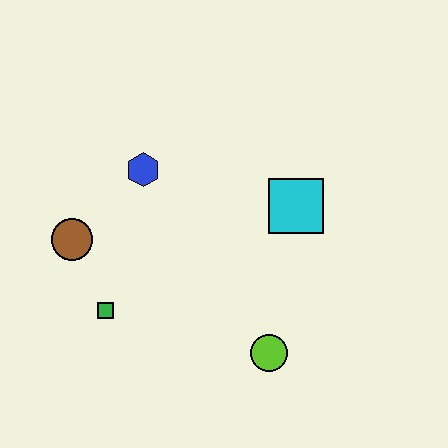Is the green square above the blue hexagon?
No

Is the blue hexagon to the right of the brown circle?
Yes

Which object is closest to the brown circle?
The green square is closest to the brown circle.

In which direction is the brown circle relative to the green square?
The brown circle is above the green square.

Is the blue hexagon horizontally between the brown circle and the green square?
No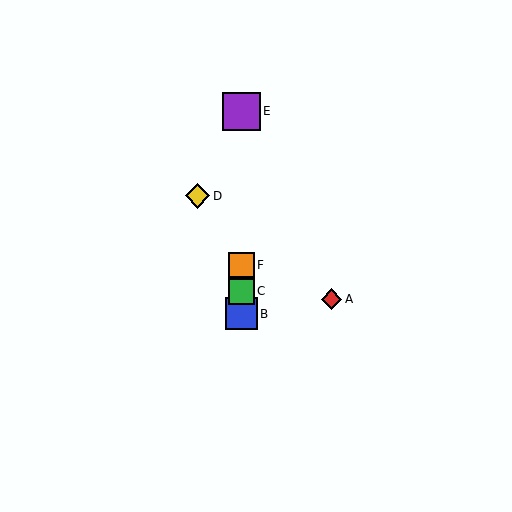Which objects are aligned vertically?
Objects B, C, E, F are aligned vertically.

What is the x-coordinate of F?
Object F is at x≈241.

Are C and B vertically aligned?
Yes, both are at x≈241.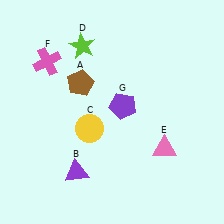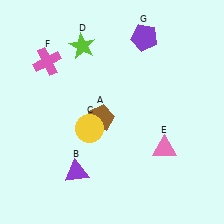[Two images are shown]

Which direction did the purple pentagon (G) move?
The purple pentagon (G) moved up.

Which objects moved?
The objects that moved are: the brown pentagon (A), the purple pentagon (G).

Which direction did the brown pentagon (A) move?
The brown pentagon (A) moved down.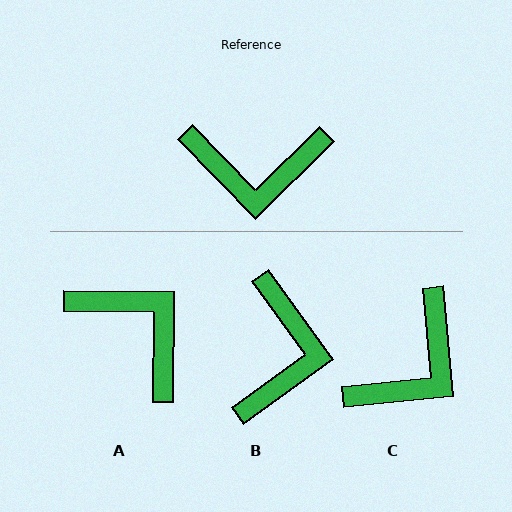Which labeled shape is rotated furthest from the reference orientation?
A, about 135 degrees away.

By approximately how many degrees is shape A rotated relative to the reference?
Approximately 135 degrees counter-clockwise.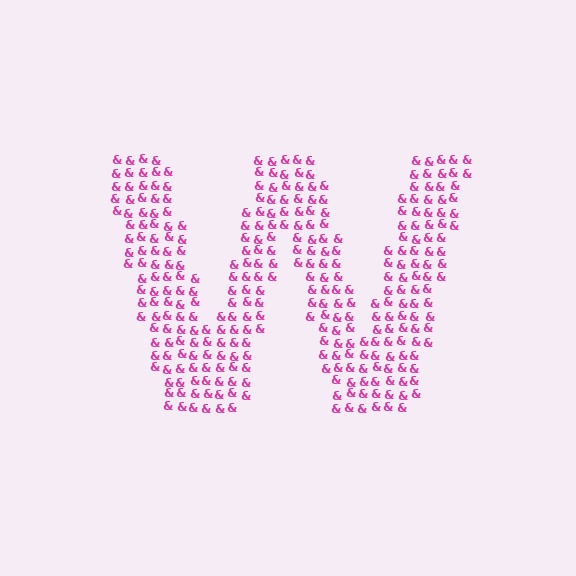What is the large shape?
The large shape is the letter W.